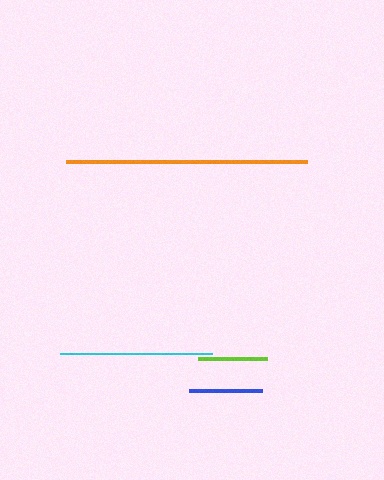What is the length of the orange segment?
The orange segment is approximately 241 pixels long.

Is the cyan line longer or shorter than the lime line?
The cyan line is longer than the lime line.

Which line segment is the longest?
The orange line is the longest at approximately 241 pixels.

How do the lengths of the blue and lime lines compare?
The blue and lime lines are approximately the same length.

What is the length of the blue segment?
The blue segment is approximately 73 pixels long.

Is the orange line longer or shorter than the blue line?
The orange line is longer than the blue line.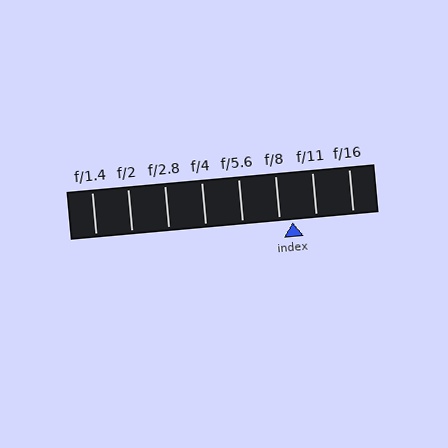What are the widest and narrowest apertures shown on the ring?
The widest aperture shown is f/1.4 and the narrowest is f/16.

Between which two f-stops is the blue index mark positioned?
The index mark is between f/8 and f/11.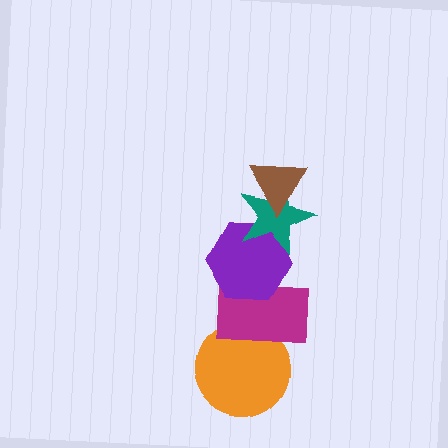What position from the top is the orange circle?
The orange circle is 5th from the top.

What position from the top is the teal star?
The teal star is 2nd from the top.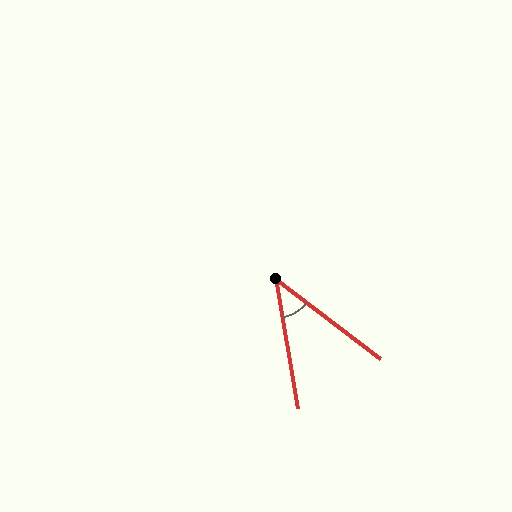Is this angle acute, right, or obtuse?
It is acute.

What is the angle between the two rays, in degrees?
Approximately 43 degrees.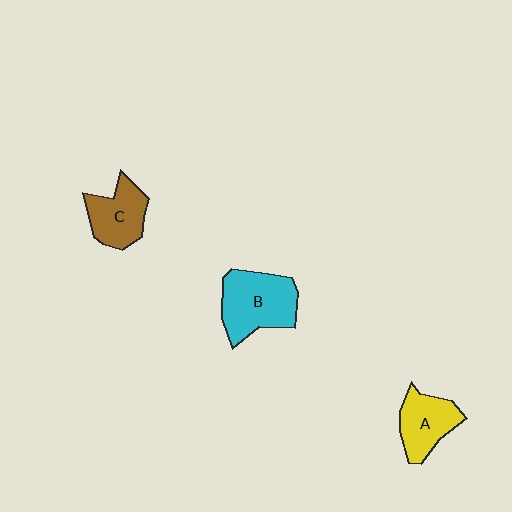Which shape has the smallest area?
Shape A (yellow).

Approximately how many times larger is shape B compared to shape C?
Approximately 1.4 times.